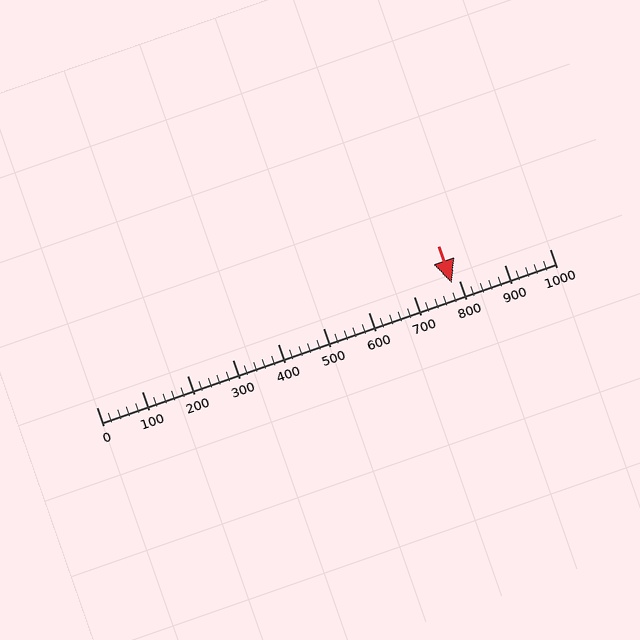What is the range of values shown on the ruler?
The ruler shows values from 0 to 1000.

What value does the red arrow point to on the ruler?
The red arrow points to approximately 784.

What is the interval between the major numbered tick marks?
The major tick marks are spaced 100 units apart.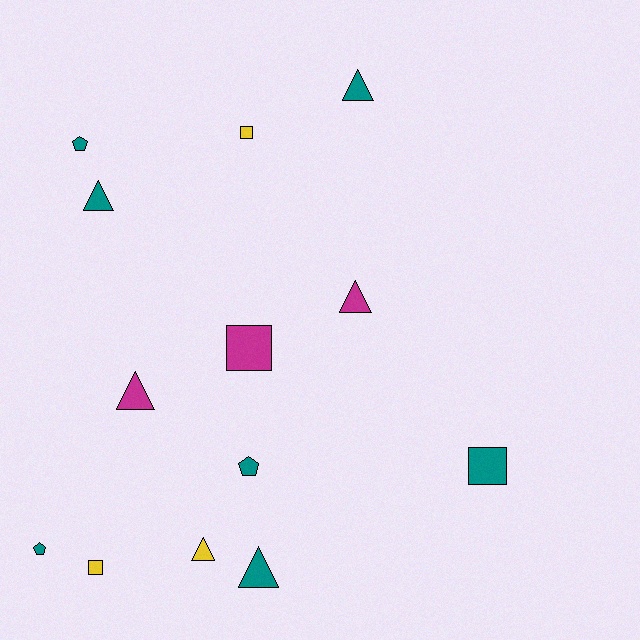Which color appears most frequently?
Teal, with 7 objects.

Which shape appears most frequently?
Triangle, with 6 objects.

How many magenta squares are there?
There is 1 magenta square.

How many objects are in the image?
There are 13 objects.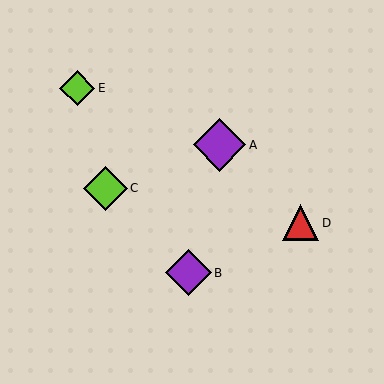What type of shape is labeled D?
Shape D is a red triangle.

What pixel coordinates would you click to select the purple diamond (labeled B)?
Click at (189, 273) to select the purple diamond B.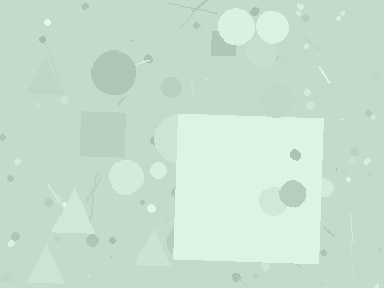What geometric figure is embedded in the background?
A square is embedded in the background.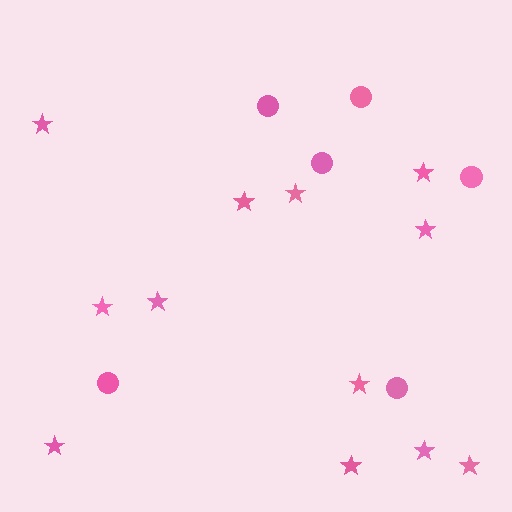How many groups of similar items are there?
There are 2 groups: one group of stars (12) and one group of circles (6).